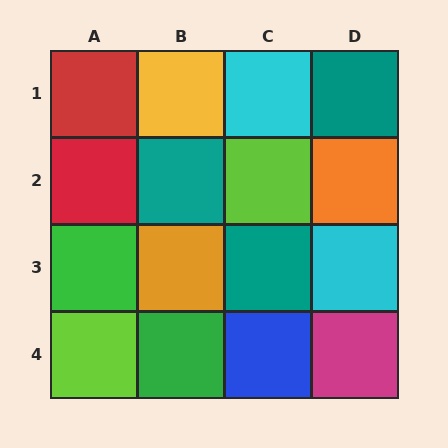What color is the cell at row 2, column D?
Orange.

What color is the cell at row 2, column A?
Red.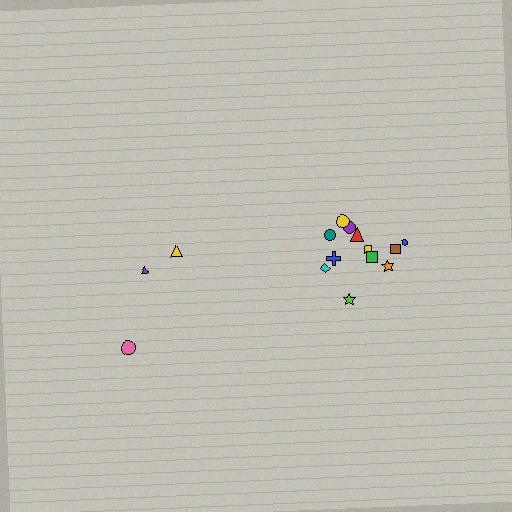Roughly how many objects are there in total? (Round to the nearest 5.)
Roughly 15 objects in total.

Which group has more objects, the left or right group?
The right group.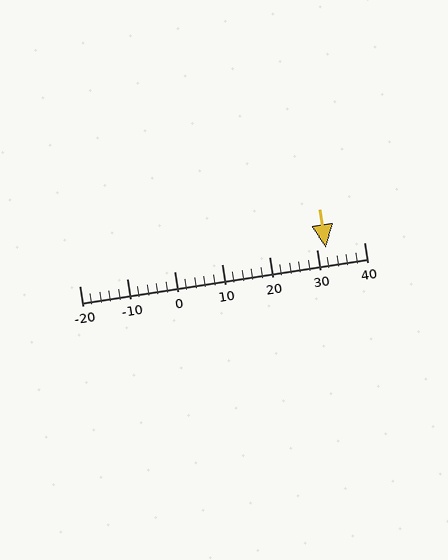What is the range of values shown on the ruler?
The ruler shows values from -20 to 40.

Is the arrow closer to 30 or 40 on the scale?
The arrow is closer to 30.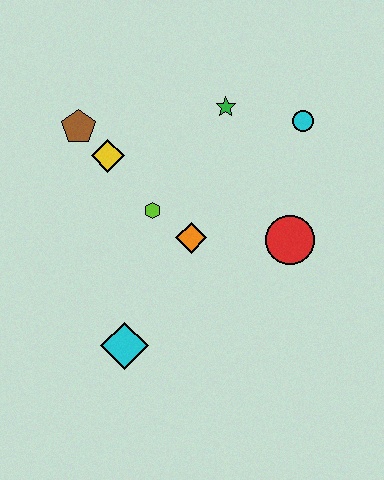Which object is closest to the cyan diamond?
The orange diamond is closest to the cyan diamond.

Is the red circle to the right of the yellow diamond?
Yes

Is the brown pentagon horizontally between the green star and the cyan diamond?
No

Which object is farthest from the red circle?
The brown pentagon is farthest from the red circle.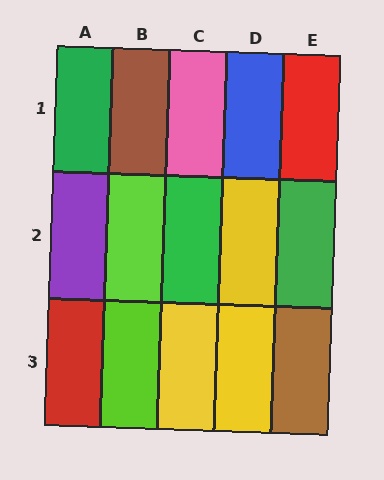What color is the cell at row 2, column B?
Lime.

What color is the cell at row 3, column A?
Red.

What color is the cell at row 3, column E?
Brown.